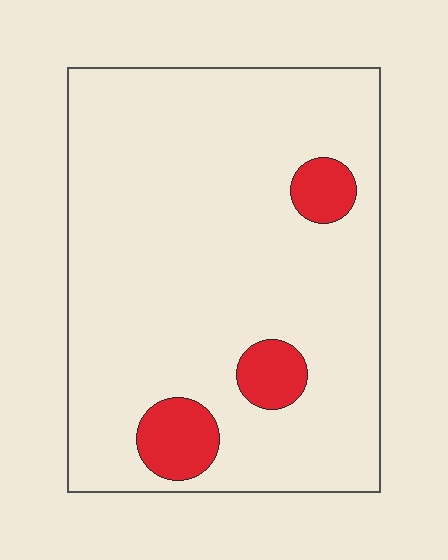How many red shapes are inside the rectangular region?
3.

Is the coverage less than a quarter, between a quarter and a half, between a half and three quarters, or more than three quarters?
Less than a quarter.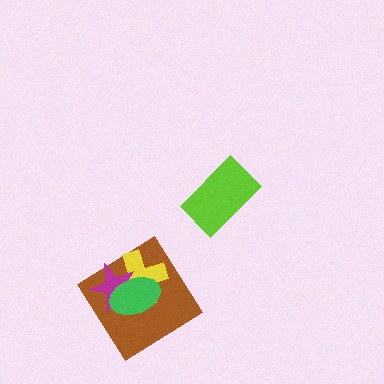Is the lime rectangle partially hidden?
No, no other shape covers it.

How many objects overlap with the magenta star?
3 objects overlap with the magenta star.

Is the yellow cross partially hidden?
Yes, it is partially covered by another shape.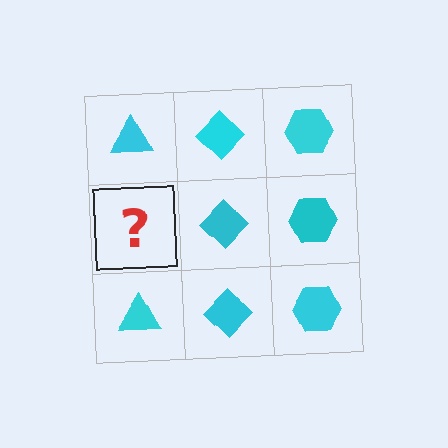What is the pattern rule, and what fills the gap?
The rule is that each column has a consistent shape. The gap should be filled with a cyan triangle.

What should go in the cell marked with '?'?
The missing cell should contain a cyan triangle.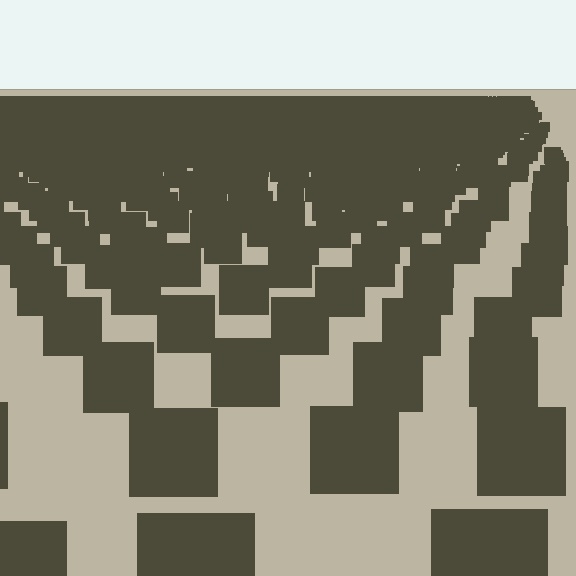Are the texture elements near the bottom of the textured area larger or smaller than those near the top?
Larger. Near the bottom, elements are closer to the viewer and appear at a bigger on-screen size.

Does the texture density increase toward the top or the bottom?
Density increases toward the top.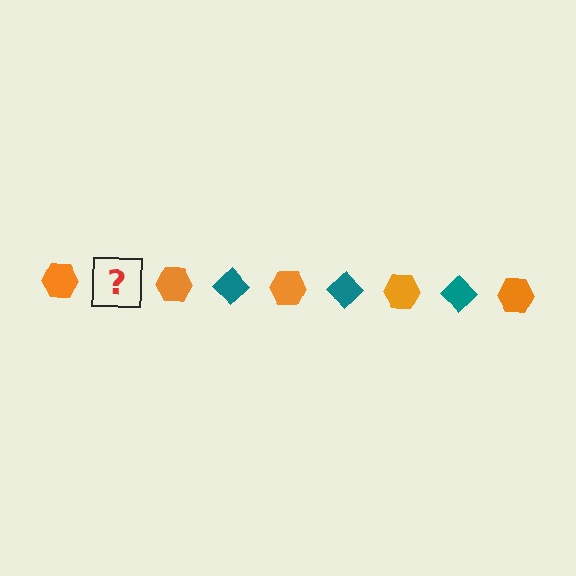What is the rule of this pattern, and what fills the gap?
The rule is that the pattern alternates between orange hexagon and teal diamond. The gap should be filled with a teal diamond.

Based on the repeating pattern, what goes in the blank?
The blank should be a teal diamond.